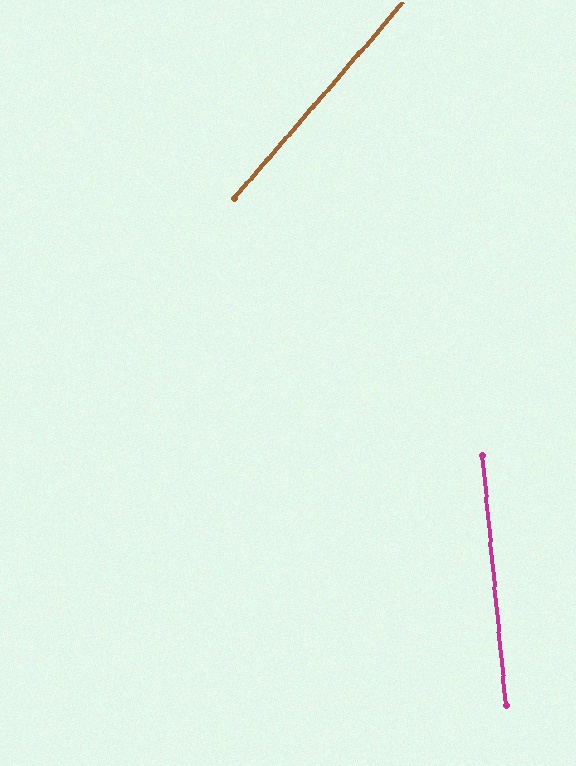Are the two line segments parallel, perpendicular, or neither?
Neither parallel nor perpendicular — they differ by about 46°.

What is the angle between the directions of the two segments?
Approximately 46 degrees.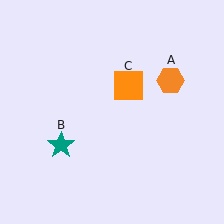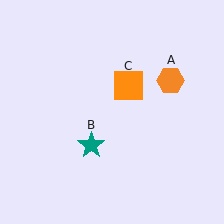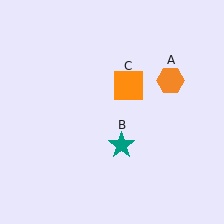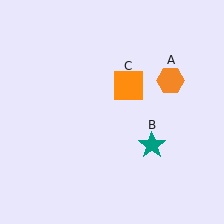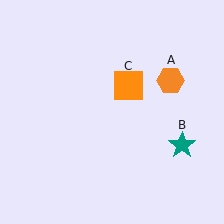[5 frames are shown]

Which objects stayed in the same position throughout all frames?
Orange hexagon (object A) and orange square (object C) remained stationary.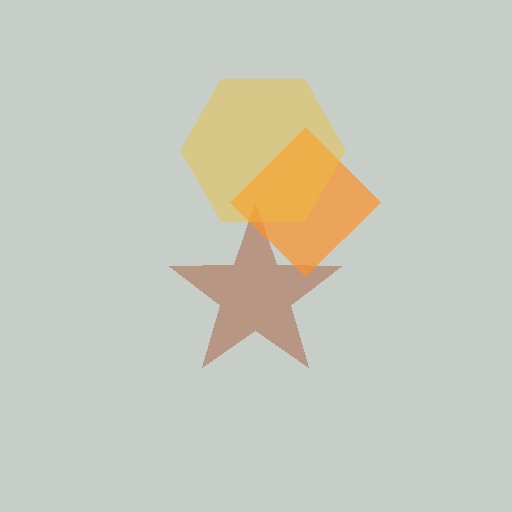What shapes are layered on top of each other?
The layered shapes are: a brown star, an orange diamond, a yellow hexagon.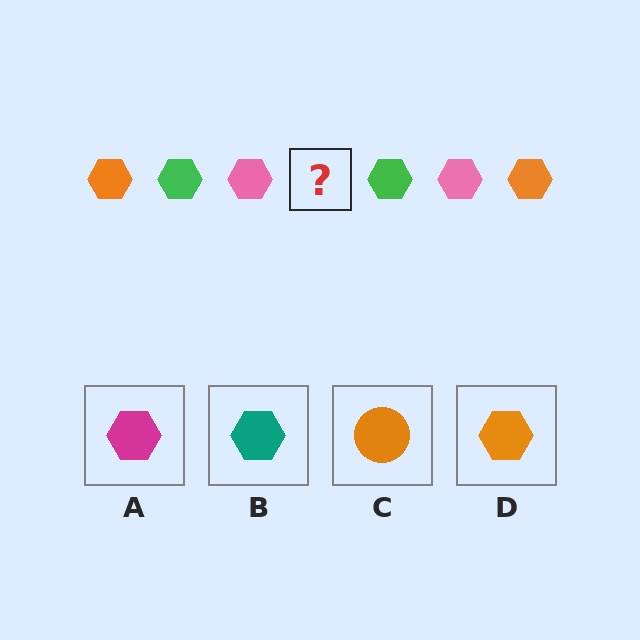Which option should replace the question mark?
Option D.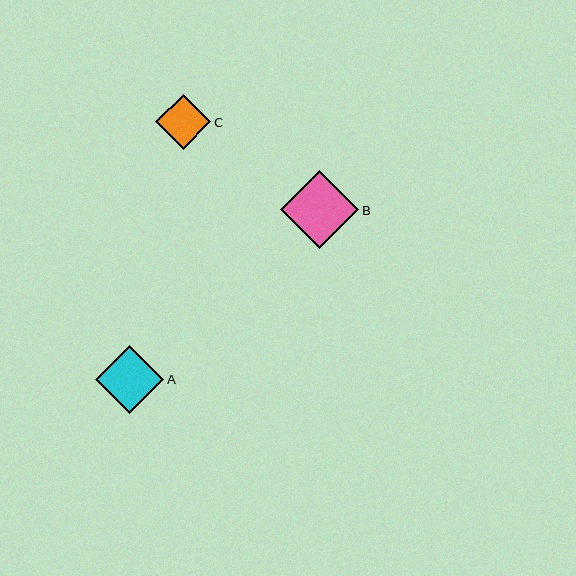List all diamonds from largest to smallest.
From largest to smallest: B, A, C.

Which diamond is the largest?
Diamond B is the largest with a size of approximately 78 pixels.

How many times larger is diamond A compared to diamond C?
Diamond A is approximately 1.2 times the size of diamond C.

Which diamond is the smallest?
Diamond C is the smallest with a size of approximately 55 pixels.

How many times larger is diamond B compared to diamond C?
Diamond B is approximately 1.4 times the size of diamond C.